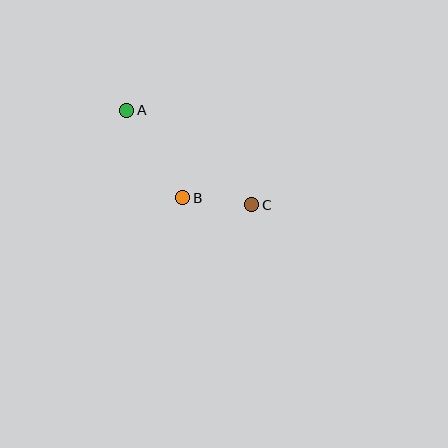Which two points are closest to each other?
Points B and C are closest to each other.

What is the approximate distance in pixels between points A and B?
The distance between A and B is approximately 104 pixels.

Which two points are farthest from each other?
Points A and C are farthest from each other.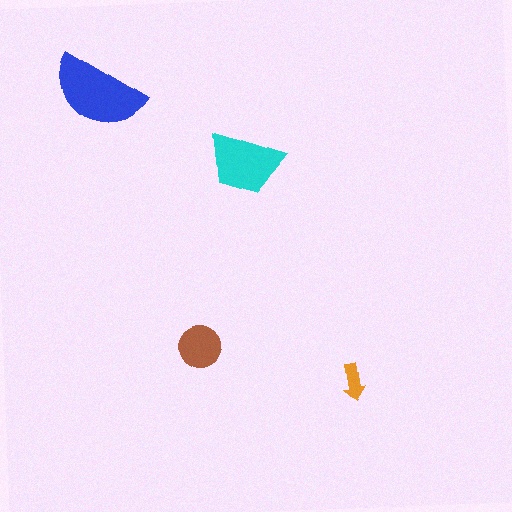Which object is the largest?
The blue semicircle.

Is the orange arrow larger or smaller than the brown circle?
Smaller.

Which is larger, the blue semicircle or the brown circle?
The blue semicircle.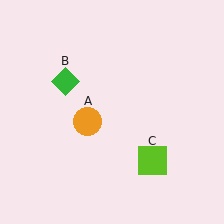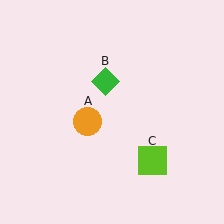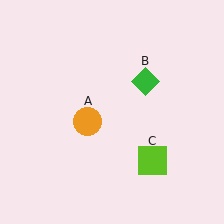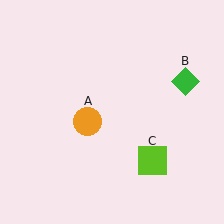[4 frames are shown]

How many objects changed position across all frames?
1 object changed position: green diamond (object B).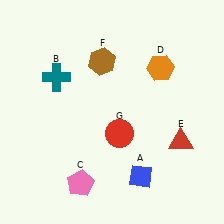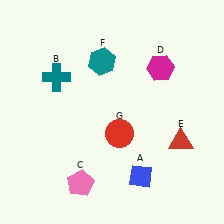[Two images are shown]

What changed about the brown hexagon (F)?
In Image 1, F is brown. In Image 2, it changed to teal.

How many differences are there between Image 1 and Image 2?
There are 2 differences between the two images.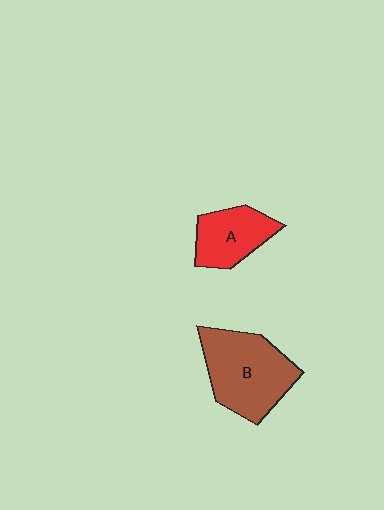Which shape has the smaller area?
Shape A (red).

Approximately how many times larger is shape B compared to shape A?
Approximately 1.6 times.